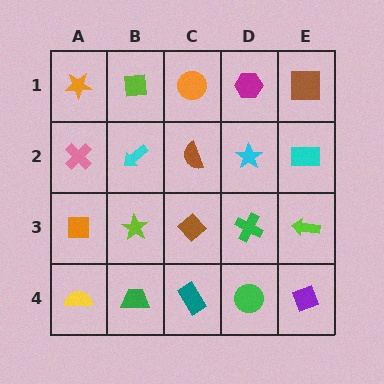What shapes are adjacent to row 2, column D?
A magenta hexagon (row 1, column D), a green cross (row 3, column D), a brown semicircle (row 2, column C), a cyan rectangle (row 2, column E).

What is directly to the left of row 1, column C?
A lime square.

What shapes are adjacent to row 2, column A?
An orange star (row 1, column A), an orange square (row 3, column A), a cyan arrow (row 2, column B).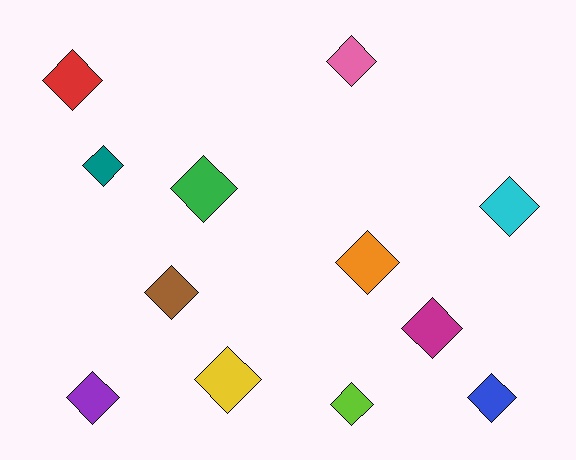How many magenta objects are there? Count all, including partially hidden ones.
There is 1 magenta object.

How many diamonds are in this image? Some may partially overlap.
There are 12 diamonds.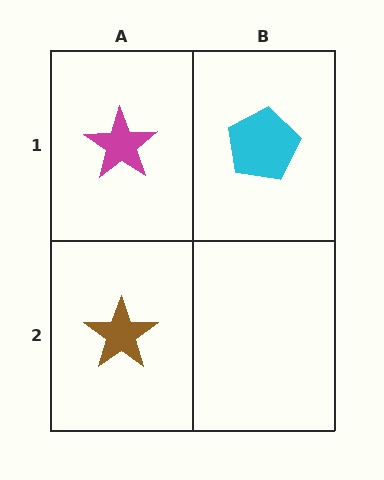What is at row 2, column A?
A brown star.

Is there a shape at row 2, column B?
No, that cell is empty.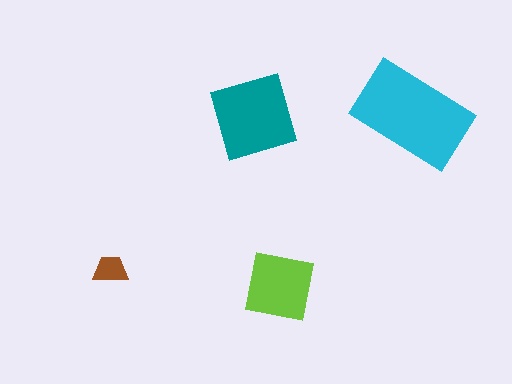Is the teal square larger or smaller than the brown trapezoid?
Larger.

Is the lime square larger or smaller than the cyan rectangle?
Smaller.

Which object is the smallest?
The brown trapezoid.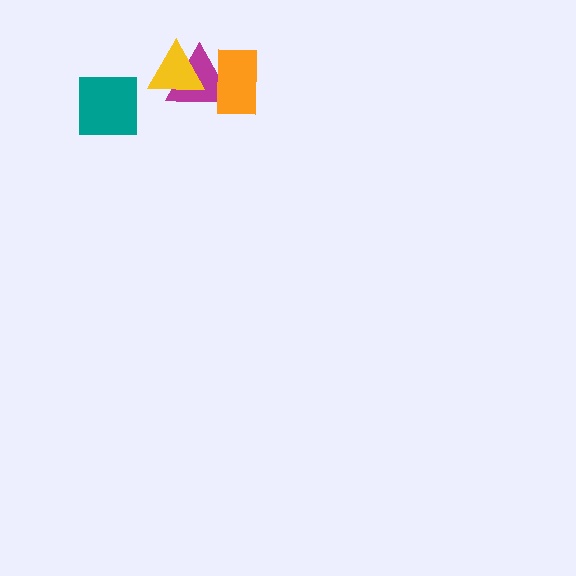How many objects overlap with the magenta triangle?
2 objects overlap with the magenta triangle.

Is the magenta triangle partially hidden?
Yes, it is partially covered by another shape.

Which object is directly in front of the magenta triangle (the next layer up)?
The yellow triangle is directly in front of the magenta triangle.